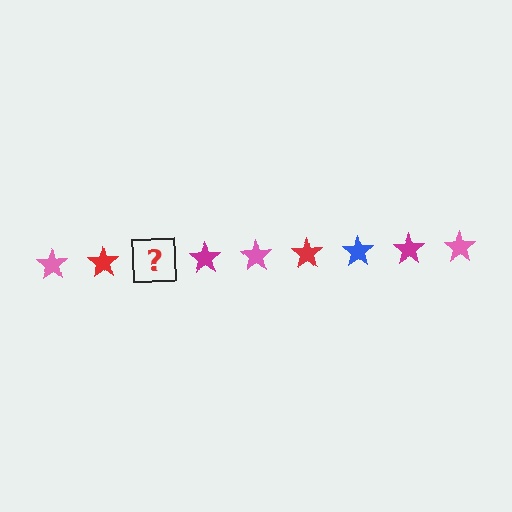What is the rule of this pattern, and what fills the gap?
The rule is that the pattern cycles through pink, red, blue, magenta stars. The gap should be filled with a blue star.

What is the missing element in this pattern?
The missing element is a blue star.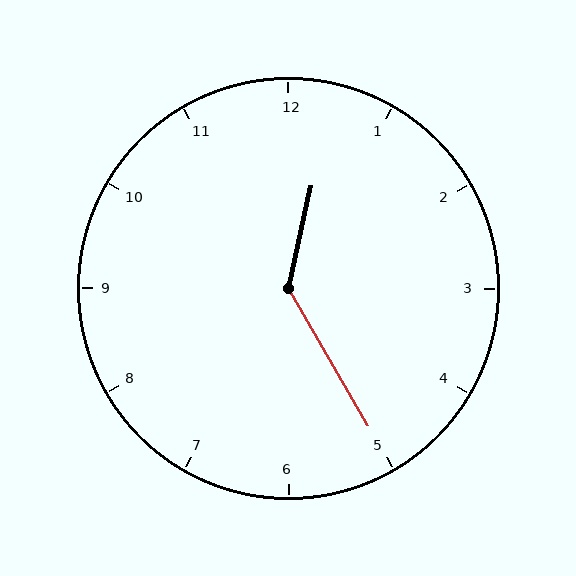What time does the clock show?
12:25.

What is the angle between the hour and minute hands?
Approximately 138 degrees.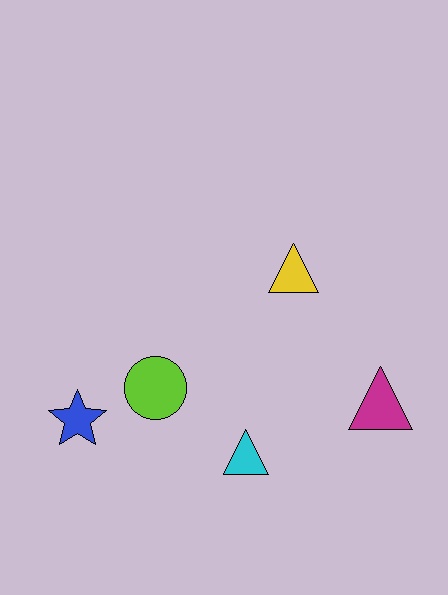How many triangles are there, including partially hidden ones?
There are 3 triangles.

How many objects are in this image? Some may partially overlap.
There are 5 objects.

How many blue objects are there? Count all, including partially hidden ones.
There is 1 blue object.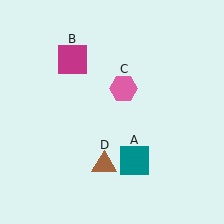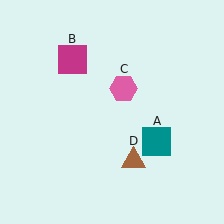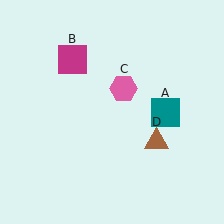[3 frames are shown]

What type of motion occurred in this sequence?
The teal square (object A), brown triangle (object D) rotated counterclockwise around the center of the scene.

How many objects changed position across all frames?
2 objects changed position: teal square (object A), brown triangle (object D).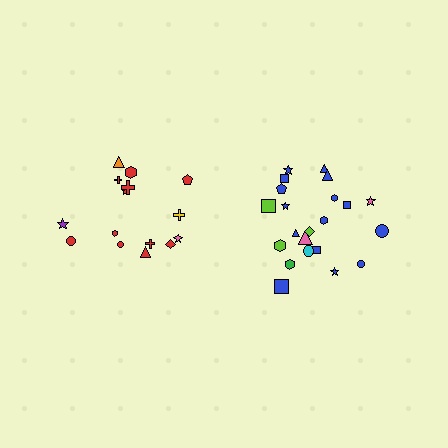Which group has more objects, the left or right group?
The right group.